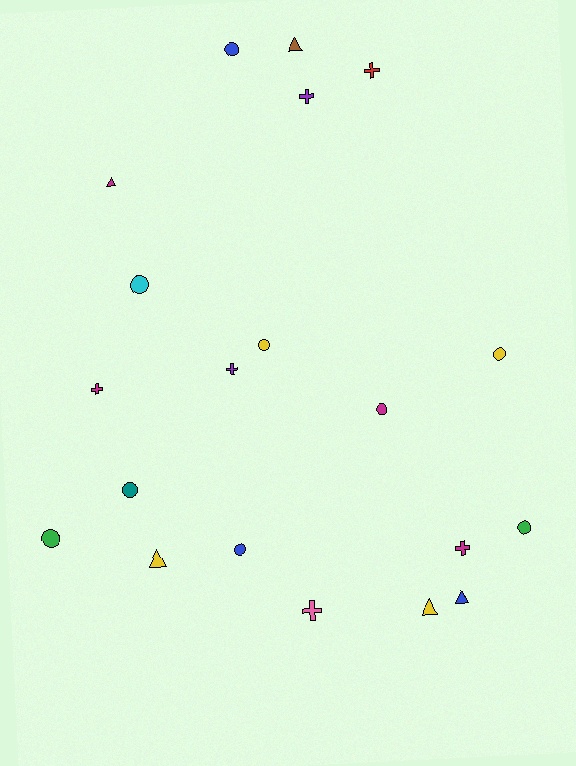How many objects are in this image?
There are 20 objects.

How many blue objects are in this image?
There are 3 blue objects.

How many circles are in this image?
There are 9 circles.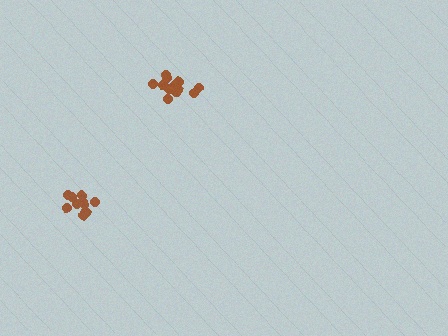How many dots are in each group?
Group 1: 12 dots, Group 2: 12 dots (24 total).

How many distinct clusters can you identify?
There are 2 distinct clusters.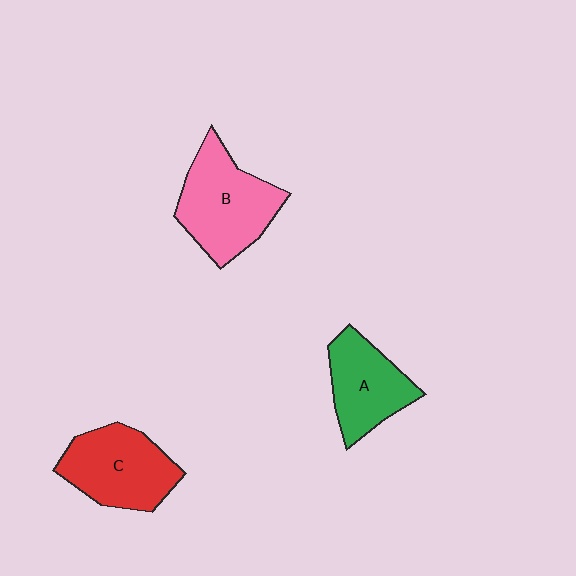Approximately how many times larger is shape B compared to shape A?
Approximately 1.3 times.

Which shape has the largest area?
Shape B (pink).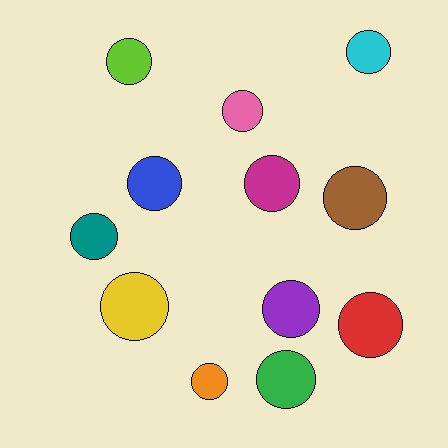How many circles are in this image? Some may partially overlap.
There are 12 circles.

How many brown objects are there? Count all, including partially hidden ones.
There is 1 brown object.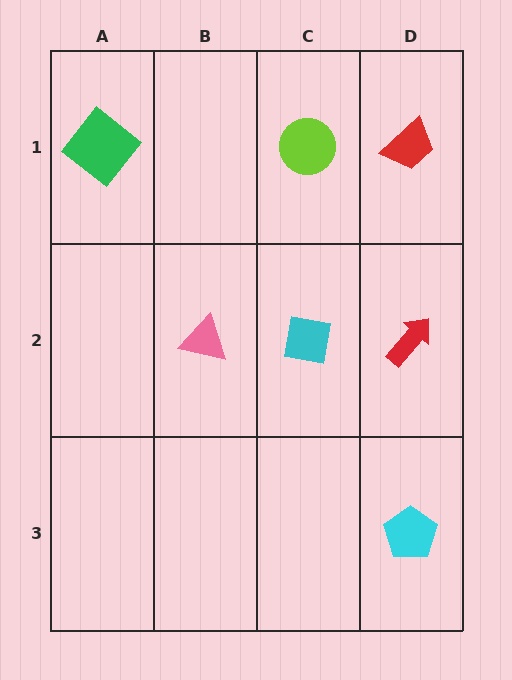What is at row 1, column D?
A red trapezoid.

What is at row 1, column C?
A lime circle.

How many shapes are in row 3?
1 shape.